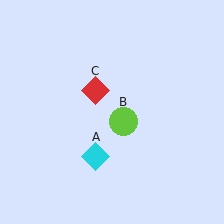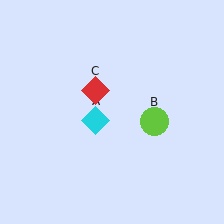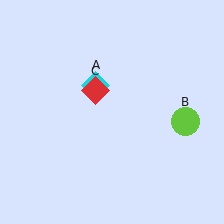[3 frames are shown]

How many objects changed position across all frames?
2 objects changed position: cyan diamond (object A), lime circle (object B).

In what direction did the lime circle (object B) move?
The lime circle (object B) moved right.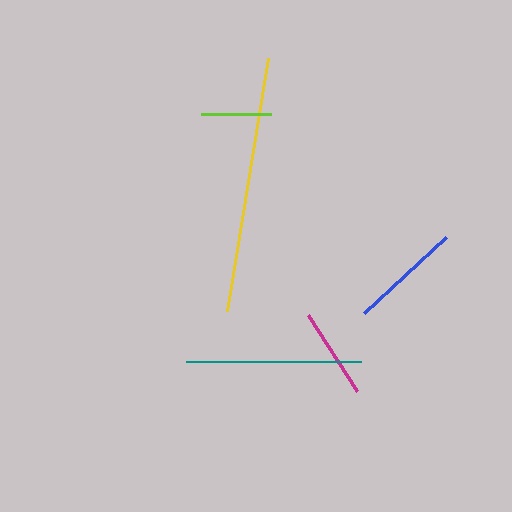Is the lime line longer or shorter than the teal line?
The teal line is longer than the lime line.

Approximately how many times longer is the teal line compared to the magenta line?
The teal line is approximately 1.9 times the length of the magenta line.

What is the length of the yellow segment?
The yellow segment is approximately 256 pixels long.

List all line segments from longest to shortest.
From longest to shortest: yellow, teal, blue, magenta, lime.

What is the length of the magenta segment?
The magenta segment is approximately 91 pixels long.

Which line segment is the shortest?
The lime line is the shortest at approximately 70 pixels.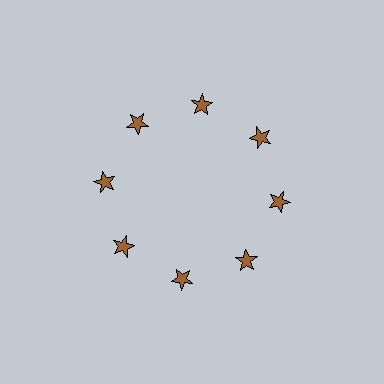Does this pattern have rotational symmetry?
Yes, this pattern has 8-fold rotational symmetry. It looks the same after rotating 45 degrees around the center.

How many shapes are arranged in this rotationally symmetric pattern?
There are 8 shapes, arranged in 8 groups of 1.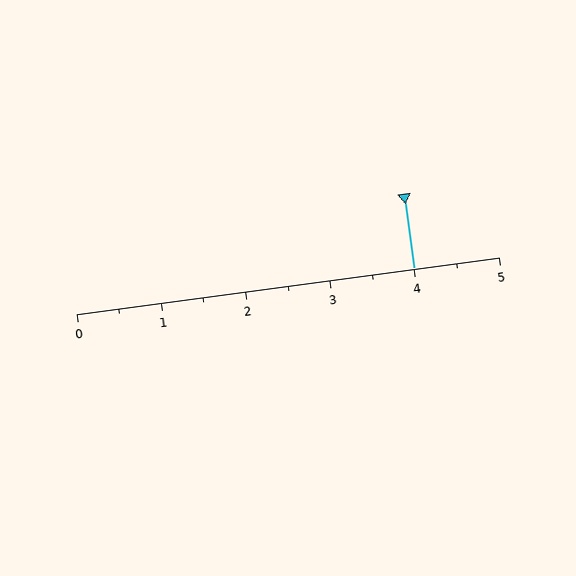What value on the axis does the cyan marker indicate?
The marker indicates approximately 4.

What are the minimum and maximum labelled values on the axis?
The axis runs from 0 to 5.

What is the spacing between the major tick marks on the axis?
The major ticks are spaced 1 apart.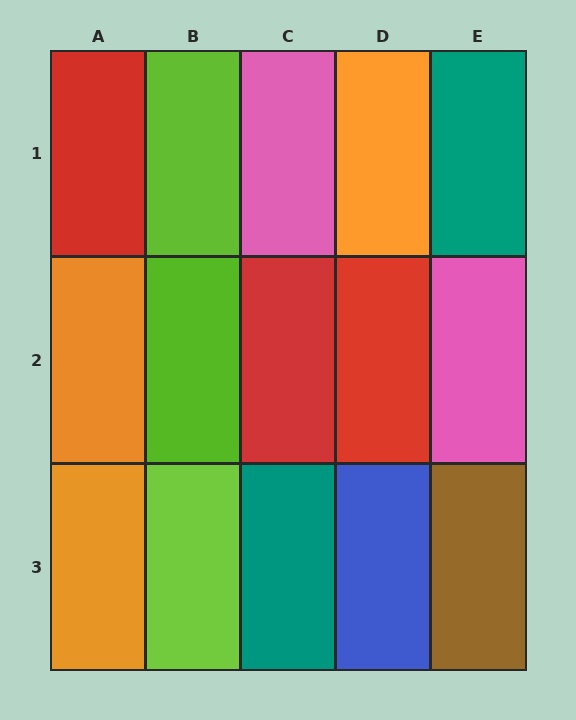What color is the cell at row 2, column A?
Orange.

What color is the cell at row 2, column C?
Red.